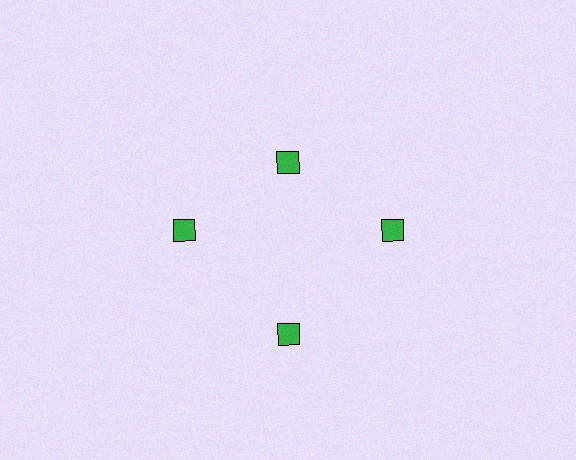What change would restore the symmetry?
The symmetry would be restored by moving it outward, back onto the ring so that all 4 diamonds sit at equal angles and equal distance from the center.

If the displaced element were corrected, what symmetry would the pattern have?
It would have 4-fold rotational symmetry — the pattern would map onto itself every 90 degrees.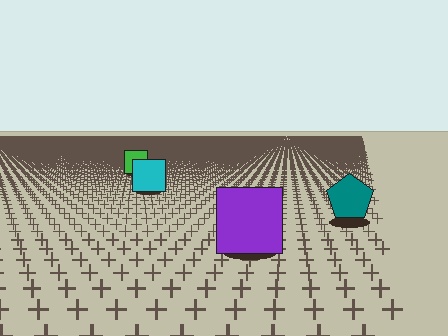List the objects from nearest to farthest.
From nearest to farthest: the purple square, the teal pentagon, the cyan square, the green square.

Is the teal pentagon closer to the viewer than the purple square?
No. The purple square is closer — you can tell from the texture gradient: the ground texture is coarser near it.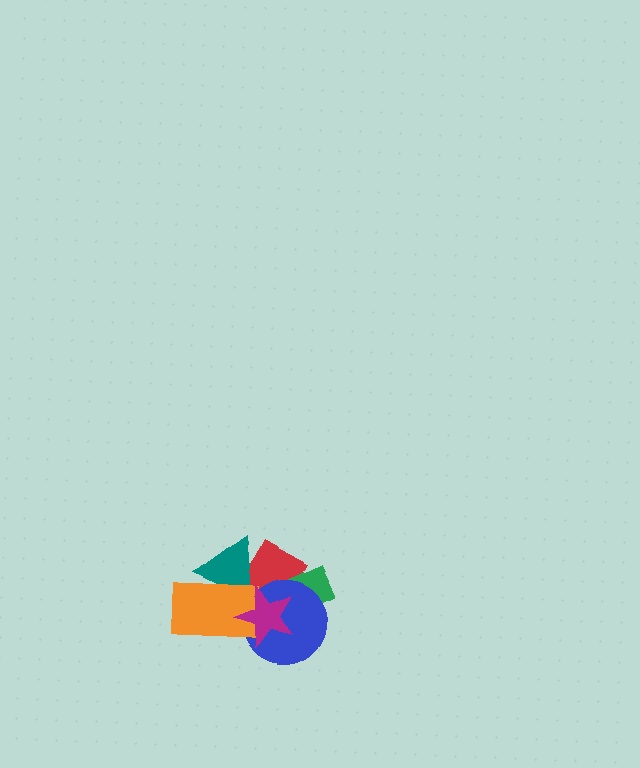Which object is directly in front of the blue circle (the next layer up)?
The orange rectangle is directly in front of the blue circle.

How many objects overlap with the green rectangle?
3 objects overlap with the green rectangle.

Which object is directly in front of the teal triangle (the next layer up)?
The orange rectangle is directly in front of the teal triangle.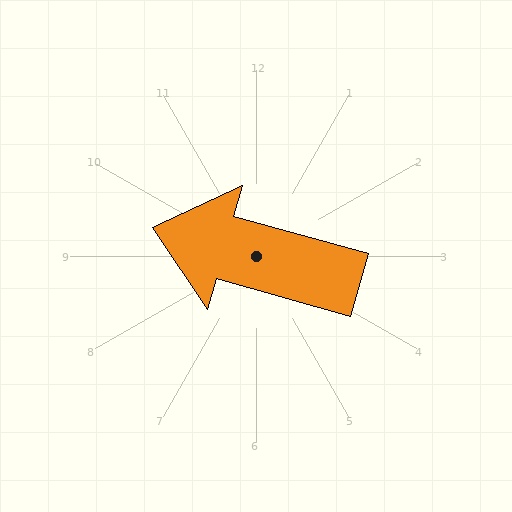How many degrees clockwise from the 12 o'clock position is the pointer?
Approximately 286 degrees.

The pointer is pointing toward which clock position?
Roughly 10 o'clock.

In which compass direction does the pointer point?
West.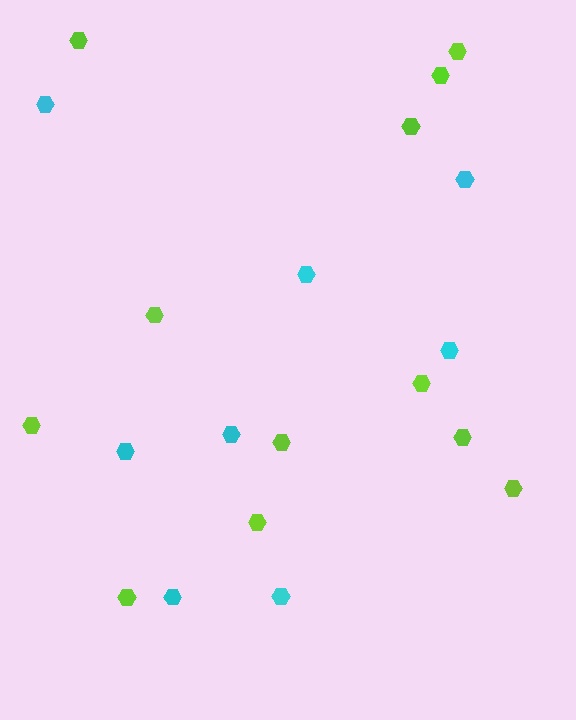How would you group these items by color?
There are 2 groups: one group of lime hexagons (12) and one group of cyan hexagons (8).